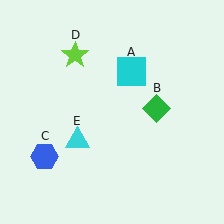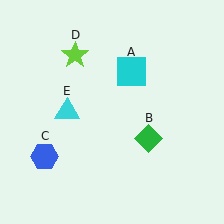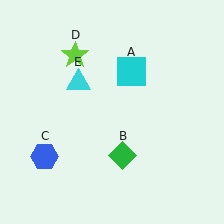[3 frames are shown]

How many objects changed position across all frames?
2 objects changed position: green diamond (object B), cyan triangle (object E).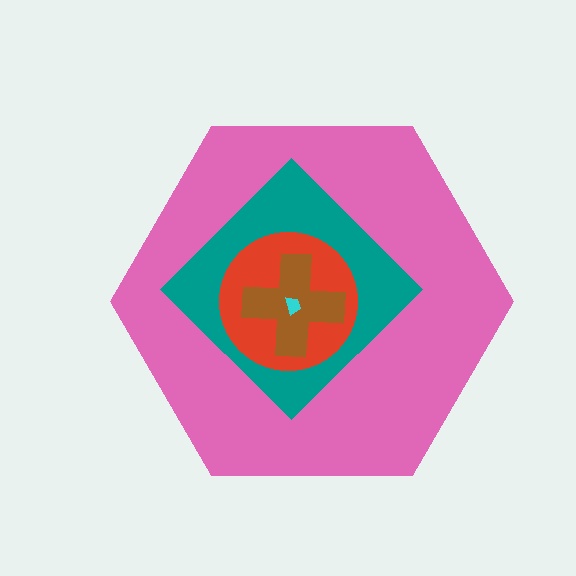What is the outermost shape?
The pink hexagon.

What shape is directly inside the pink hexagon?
The teal diamond.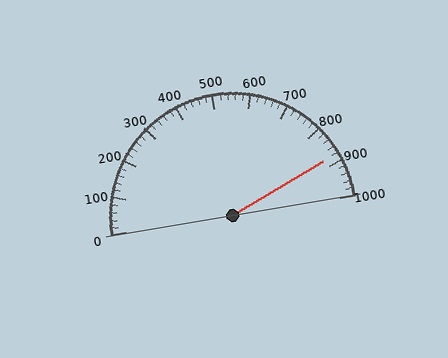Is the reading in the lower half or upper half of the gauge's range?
The reading is in the upper half of the range (0 to 1000).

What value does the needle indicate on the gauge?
The needle indicates approximately 880.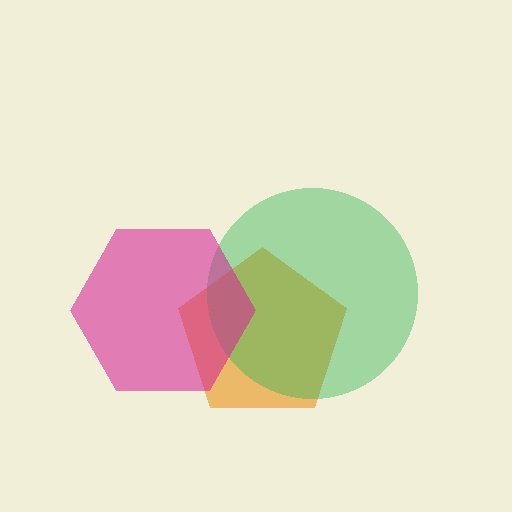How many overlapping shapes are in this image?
There are 3 overlapping shapes in the image.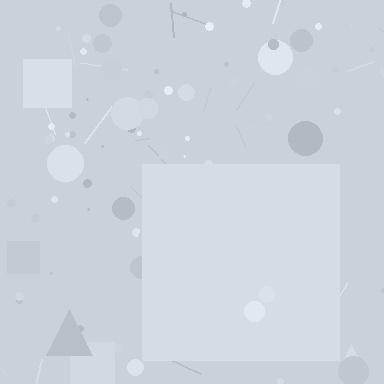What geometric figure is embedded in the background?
A square is embedded in the background.